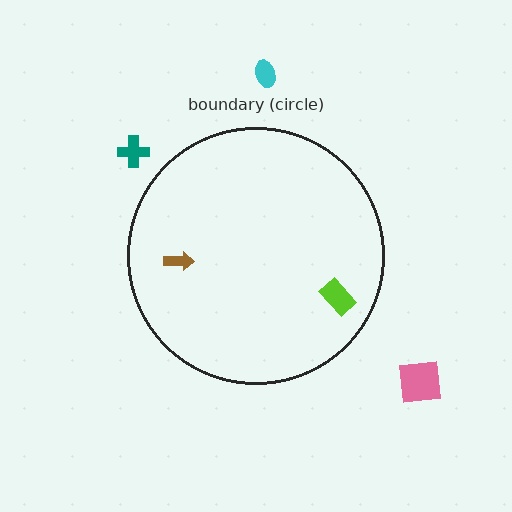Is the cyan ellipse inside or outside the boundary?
Outside.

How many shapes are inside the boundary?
2 inside, 3 outside.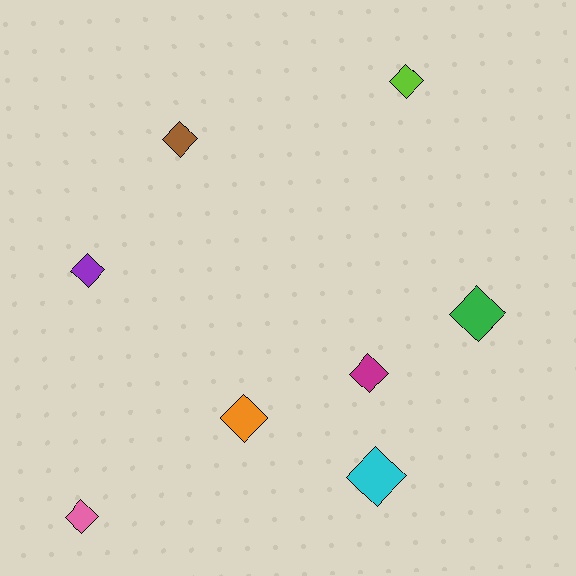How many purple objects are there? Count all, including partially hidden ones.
There is 1 purple object.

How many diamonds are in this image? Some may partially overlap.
There are 8 diamonds.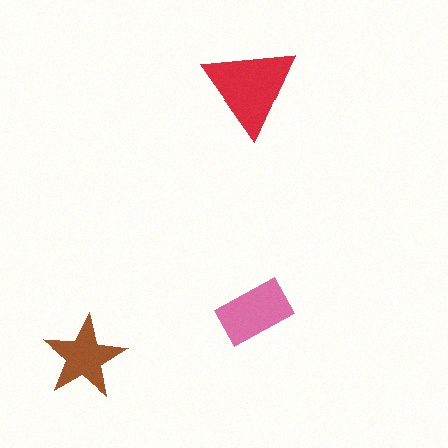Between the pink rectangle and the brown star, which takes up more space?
The pink rectangle.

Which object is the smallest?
The brown star.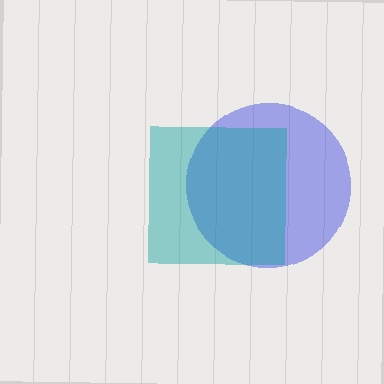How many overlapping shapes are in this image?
There are 2 overlapping shapes in the image.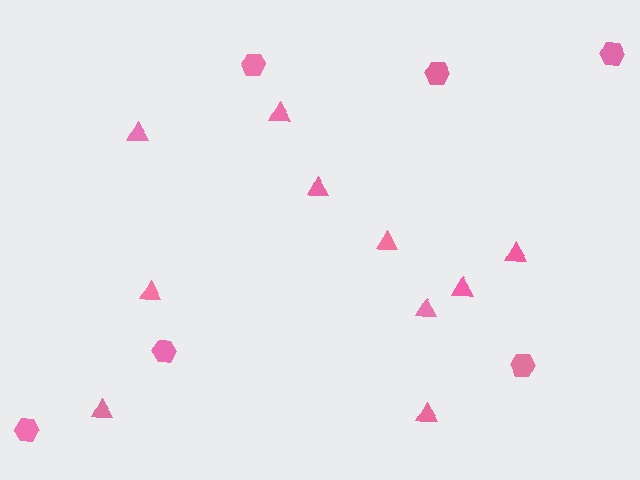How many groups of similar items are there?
There are 2 groups: one group of triangles (10) and one group of hexagons (6).